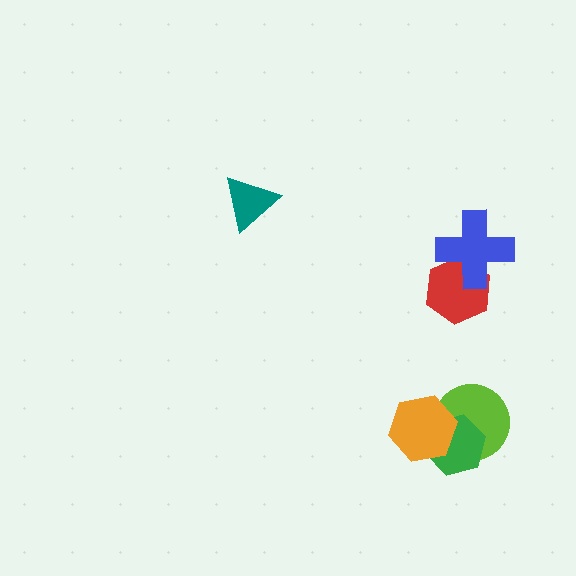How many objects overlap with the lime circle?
2 objects overlap with the lime circle.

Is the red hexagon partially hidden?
Yes, it is partially covered by another shape.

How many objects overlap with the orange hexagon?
2 objects overlap with the orange hexagon.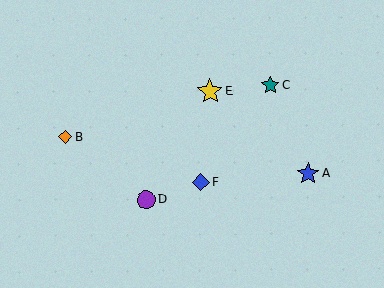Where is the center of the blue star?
The center of the blue star is at (308, 173).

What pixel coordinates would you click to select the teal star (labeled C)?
Click at (271, 85) to select the teal star C.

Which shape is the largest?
The yellow star (labeled E) is the largest.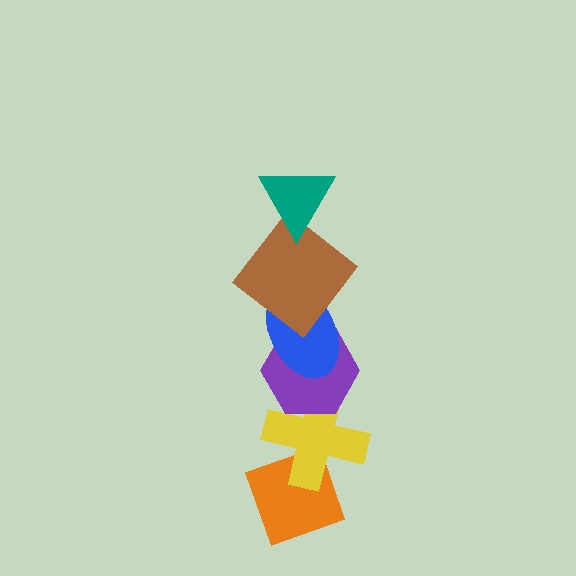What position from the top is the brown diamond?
The brown diamond is 2nd from the top.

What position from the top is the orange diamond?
The orange diamond is 6th from the top.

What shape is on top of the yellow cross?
The purple hexagon is on top of the yellow cross.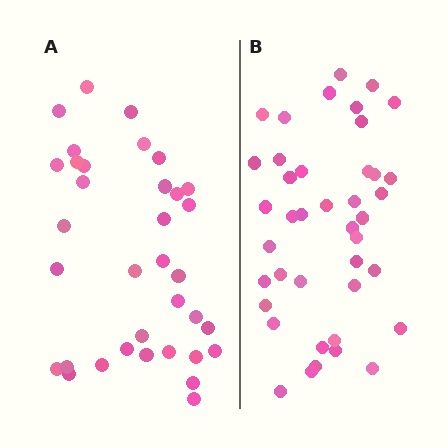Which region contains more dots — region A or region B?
Region B (the right region) has more dots.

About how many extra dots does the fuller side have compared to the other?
Region B has about 6 more dots than region A.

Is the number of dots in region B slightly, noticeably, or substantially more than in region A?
Region B has only slightly more — the two regions are fairly close. The ratio is roughly 1.2 to 1.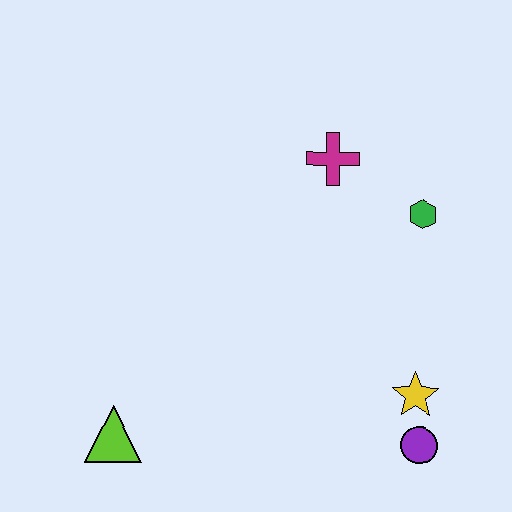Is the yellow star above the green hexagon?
No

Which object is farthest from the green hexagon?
The lime triangle is farthest from the green hexagon.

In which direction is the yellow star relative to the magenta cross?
The yellow star is below the magenta cross.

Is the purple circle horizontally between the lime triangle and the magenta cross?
No